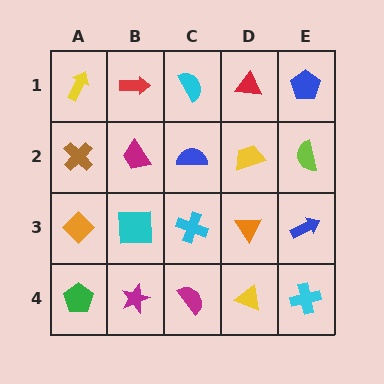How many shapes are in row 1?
5 shapes.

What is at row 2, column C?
A blue semicircle.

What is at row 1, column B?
A red arrow.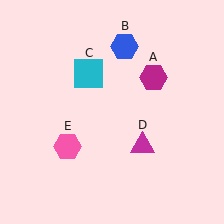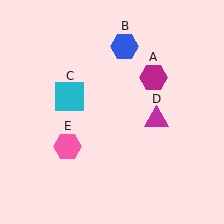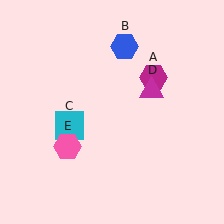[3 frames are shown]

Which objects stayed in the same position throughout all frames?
Magenta hexagon (object A) and blue hexagon (object B) and pink hexagon (object E) remained stationary.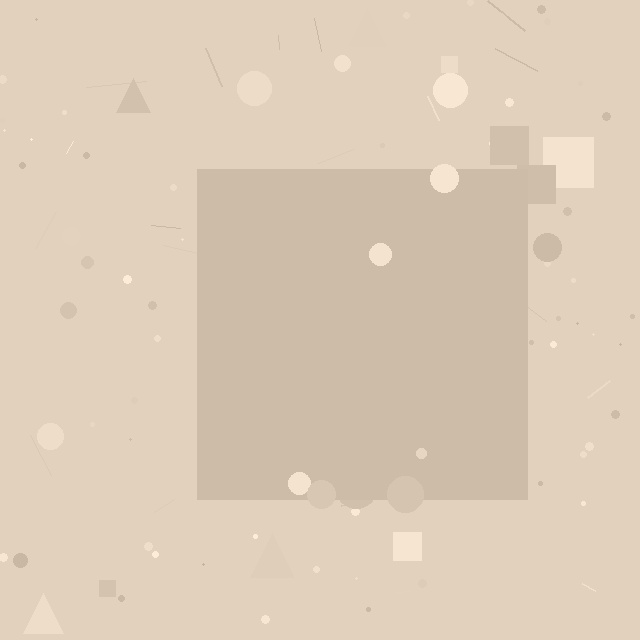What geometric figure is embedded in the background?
A square is embedded in the background.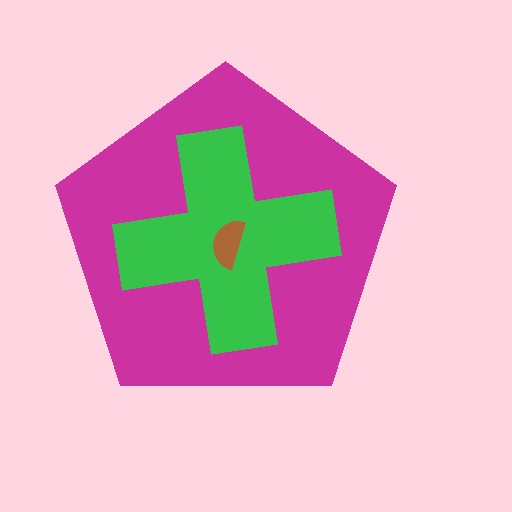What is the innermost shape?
The brown semicircle.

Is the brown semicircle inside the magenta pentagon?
Yes.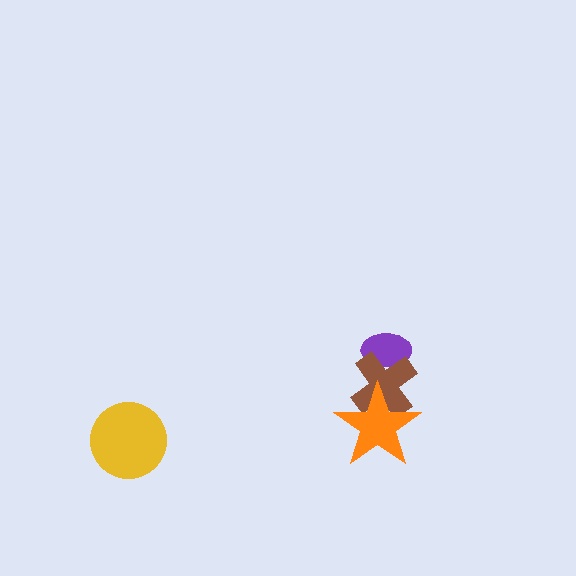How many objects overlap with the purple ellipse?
1 object overlaps with the purple ellipse.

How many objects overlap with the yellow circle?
0 objects overlap with the yellow circle.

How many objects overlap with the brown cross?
2 objects overlap with the brown cross.